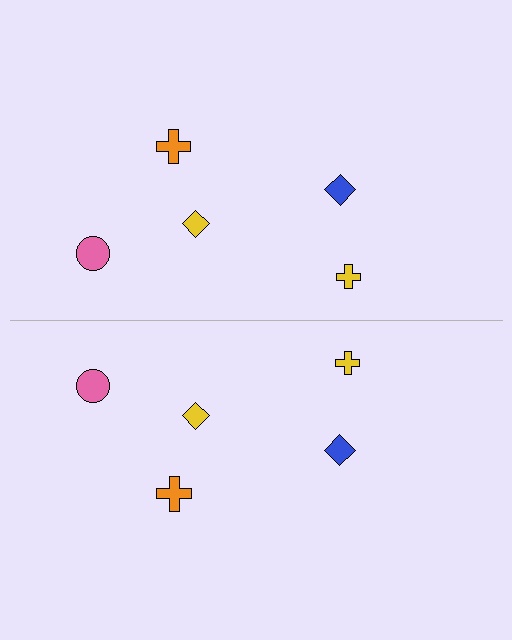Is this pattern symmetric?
Yes, this pattern has bilateral (reflection) symmetry.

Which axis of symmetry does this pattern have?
The pattern has a horizontal axis of symmetry running through the center of the image.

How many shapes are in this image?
There are 10 shapes in this image.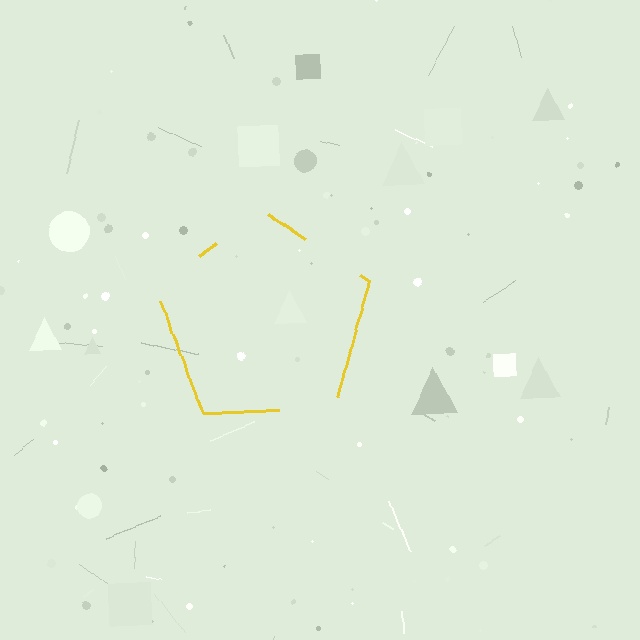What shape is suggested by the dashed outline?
The dashed outline suggests a pentagon.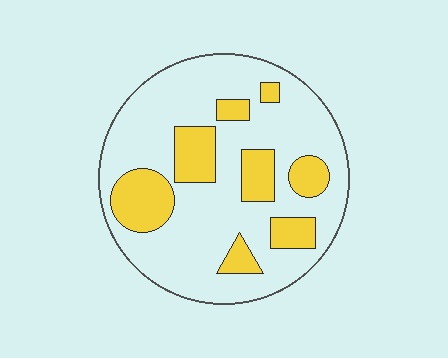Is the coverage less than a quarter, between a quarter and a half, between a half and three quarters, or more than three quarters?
Between a quarter and a half.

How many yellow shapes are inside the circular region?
8.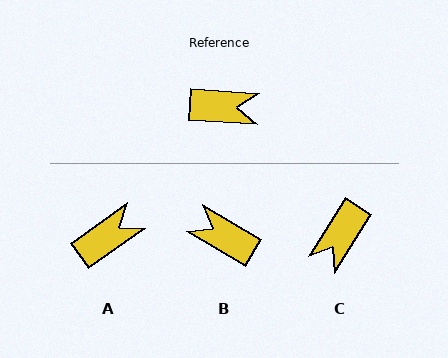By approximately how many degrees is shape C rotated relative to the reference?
Approximately 118 degrees clockwise.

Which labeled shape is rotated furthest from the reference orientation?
B, about 153 degrees away.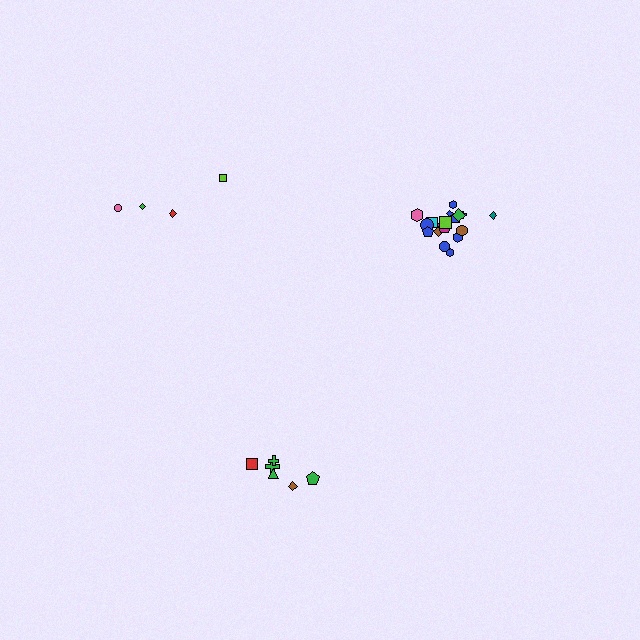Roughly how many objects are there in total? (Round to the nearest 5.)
Roughly 30 objects in total.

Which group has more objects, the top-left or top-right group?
The top-right group.